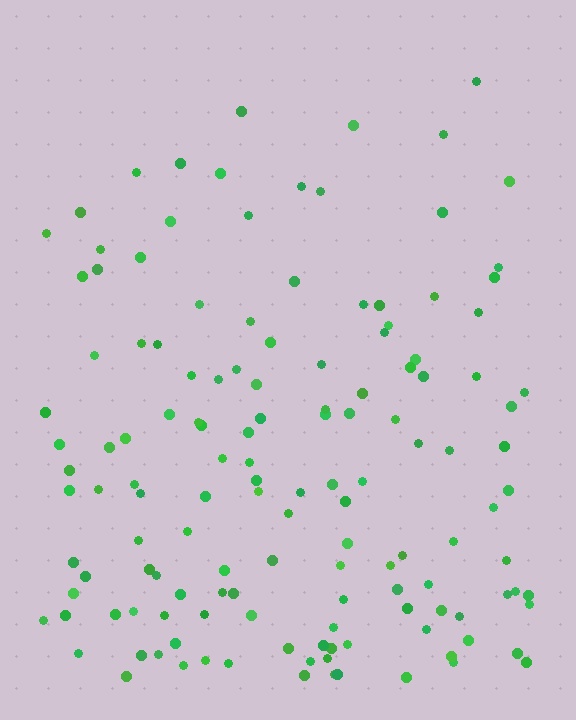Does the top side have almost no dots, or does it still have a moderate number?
Still a moderate number, just noticeably fewer than the bottom.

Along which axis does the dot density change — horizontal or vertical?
Vertical.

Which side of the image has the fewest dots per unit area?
The top.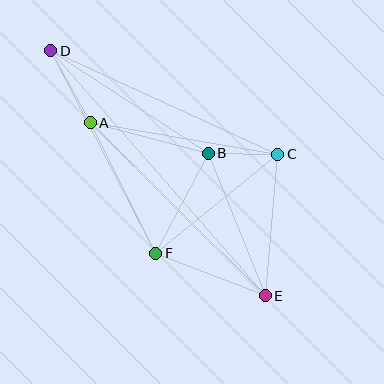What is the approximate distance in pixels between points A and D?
The distance between A and D is approximately 82 pixels.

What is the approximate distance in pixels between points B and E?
The distance between B and E is approximately 153 pixels.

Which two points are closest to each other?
Points B and C are closest to each other.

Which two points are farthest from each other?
Points D and E are farthest from each other.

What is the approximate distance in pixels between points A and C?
The distance between A and C is approximately 190 pixels.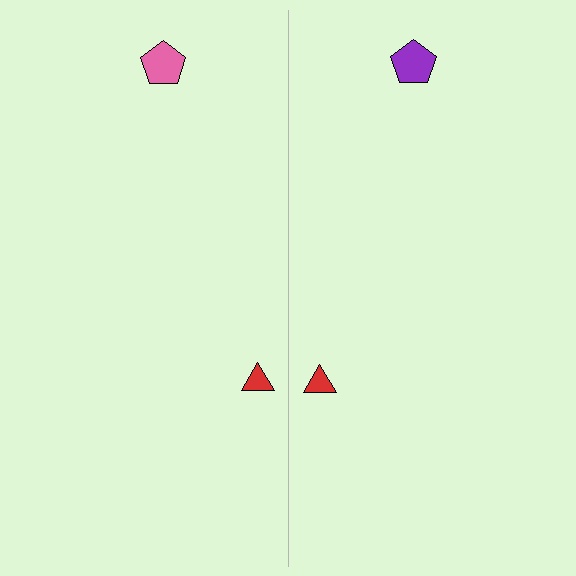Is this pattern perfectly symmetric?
No, the pattern is not perfectly symmetric. The purple pentagon on the right side breaks the symmetry — its mirror counterpart is pink.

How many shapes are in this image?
There are 4 shapes in this image.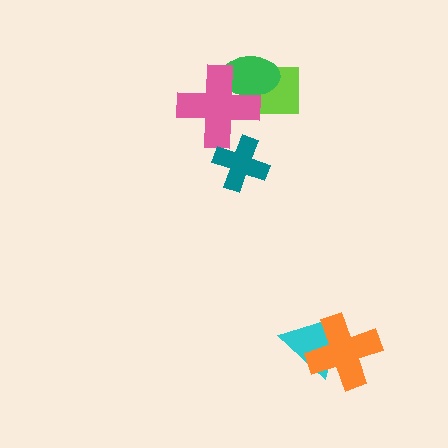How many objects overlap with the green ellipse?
2 objects overlap with the green ellipse.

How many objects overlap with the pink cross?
3 objects overlap with the pink cross.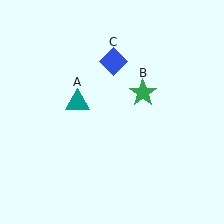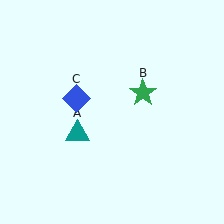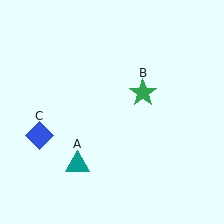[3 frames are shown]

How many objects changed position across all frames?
2 objects changed position: teal triangle (object A), blue diamond (object C).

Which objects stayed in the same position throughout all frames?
Green star (object B) remained stationary.